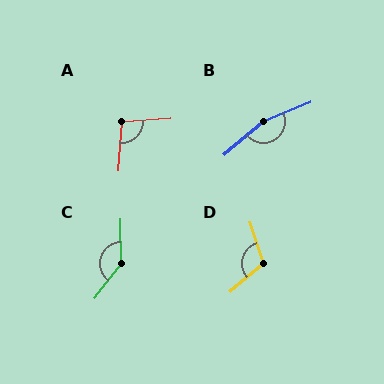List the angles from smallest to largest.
A (99°), D (113°), C (141°), B (162°).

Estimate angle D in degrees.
Approximately 113 degrees.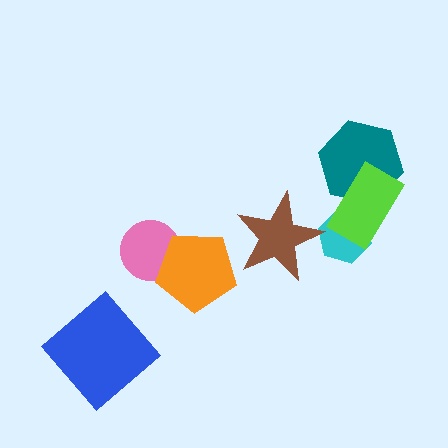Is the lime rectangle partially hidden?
No, no other shape covers it.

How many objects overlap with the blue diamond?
0 objects overlap with the blue diamond.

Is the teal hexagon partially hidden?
Yes, it is partially covered by another shape.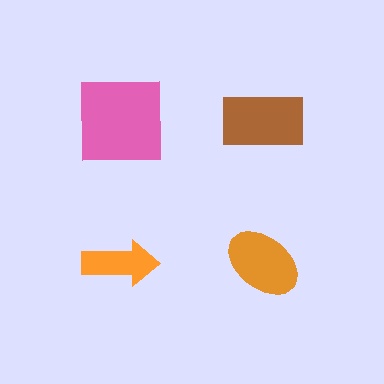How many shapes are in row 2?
2 shapes.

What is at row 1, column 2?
A brown rectangle.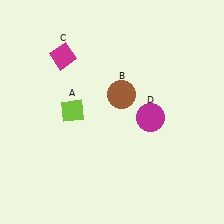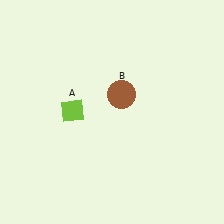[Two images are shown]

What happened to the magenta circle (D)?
The magenta circle (D) was removed in Image 2. It was in the bottom-right area of Image 1.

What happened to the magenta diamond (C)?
The magenta diamond (C) was removed in Image 2. It was in the top-left area of Image 1.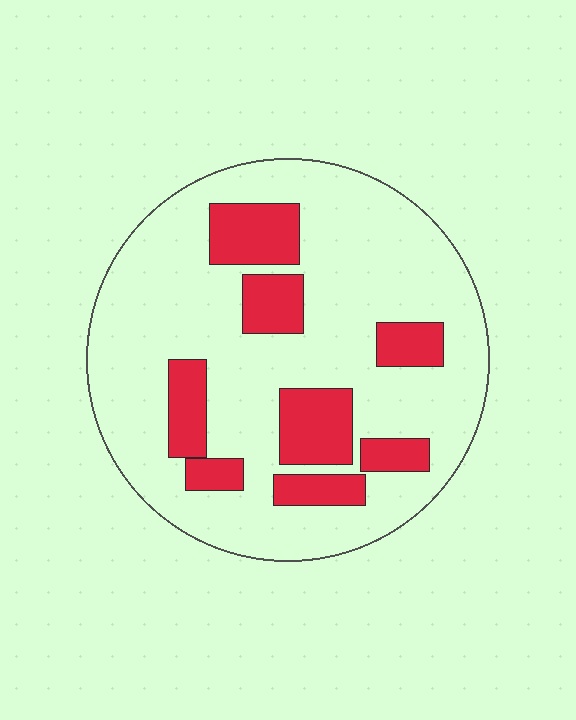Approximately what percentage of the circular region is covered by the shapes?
Approximately 25%.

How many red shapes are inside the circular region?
8.